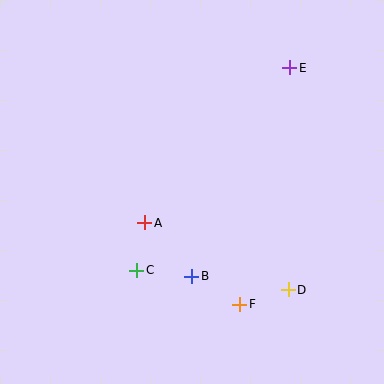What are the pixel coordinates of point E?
Point E is at (290, 68).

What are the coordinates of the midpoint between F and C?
The midpoint between F and C is at (188, 287).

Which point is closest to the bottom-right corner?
Point D is closest to the bottom-right corner.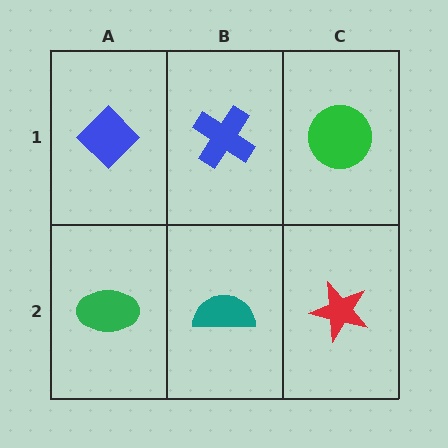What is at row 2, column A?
A green ellipse.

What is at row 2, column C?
A red star.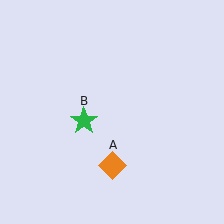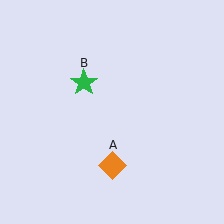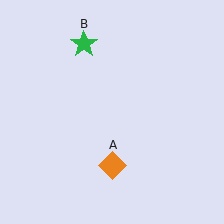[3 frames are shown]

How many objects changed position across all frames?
1 object changed position: green star (object B).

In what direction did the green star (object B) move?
The green star (object B) moved up.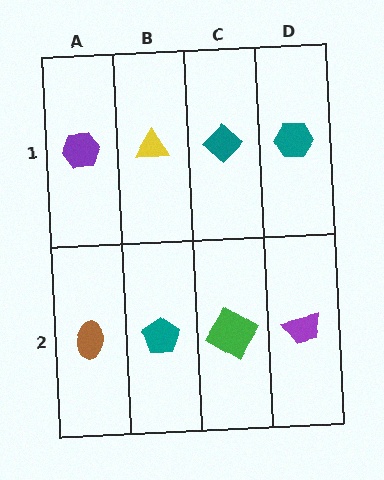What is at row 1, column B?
A yellow triangle.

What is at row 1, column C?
A teal diamond.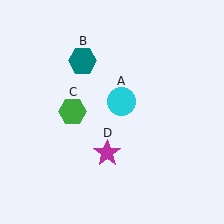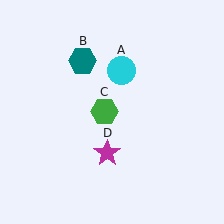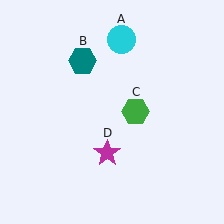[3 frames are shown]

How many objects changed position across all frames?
2 objects changed position: cyan circle (object A), green hexagon (object C).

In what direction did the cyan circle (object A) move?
The cyan circle (object A) moved up.